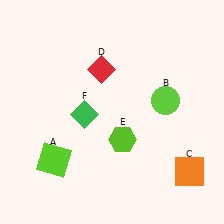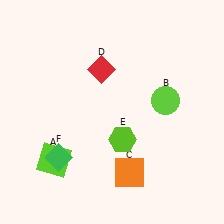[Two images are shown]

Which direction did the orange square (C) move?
The orange square (C) moved left.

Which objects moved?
The objects that moved are: the orange square (C), the green diamond (F).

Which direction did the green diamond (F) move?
The green diamond (F) moved down.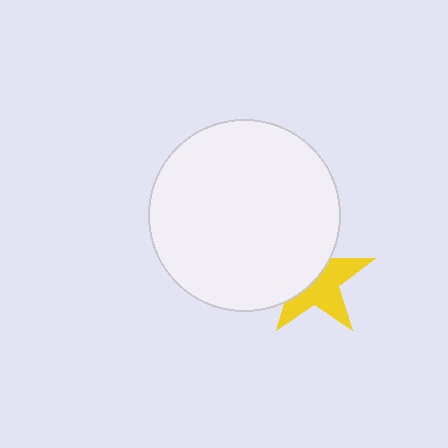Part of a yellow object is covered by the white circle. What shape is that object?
It is a star.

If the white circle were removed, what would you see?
You would see the complete yellow star.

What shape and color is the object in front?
The object in front is a white circle.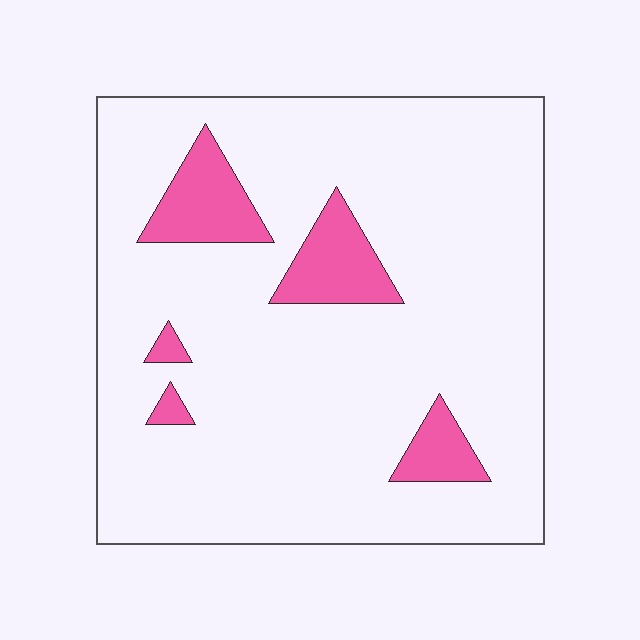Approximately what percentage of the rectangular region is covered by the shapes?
Approximately 10%.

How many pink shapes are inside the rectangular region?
5.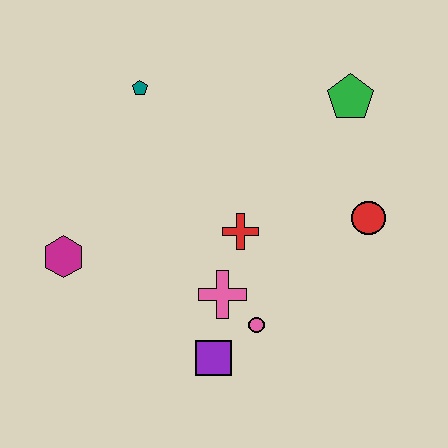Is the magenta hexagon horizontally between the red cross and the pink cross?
No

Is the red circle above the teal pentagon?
No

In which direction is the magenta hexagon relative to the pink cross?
The magenta hexagon is to the left of the pink cross.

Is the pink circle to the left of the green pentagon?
Yes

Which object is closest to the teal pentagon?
The red cross is closest to the teal pentagon.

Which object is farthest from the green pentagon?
The magenta hexagon is farthest from the green pentagon.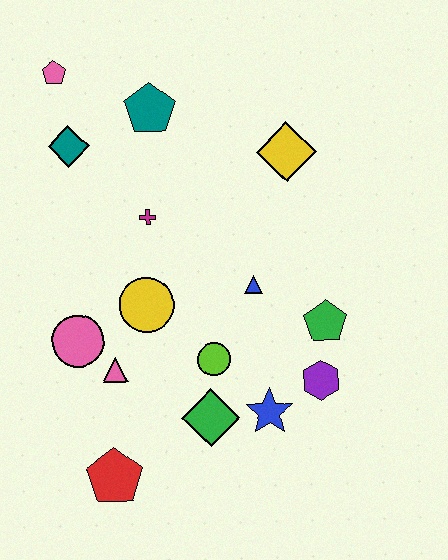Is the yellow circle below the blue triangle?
Yes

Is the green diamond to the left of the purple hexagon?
Yes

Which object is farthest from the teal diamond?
The purple hexagon is farthest from the teal diamond.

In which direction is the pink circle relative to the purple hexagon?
The pink circle is to the left of the purple hexagon.